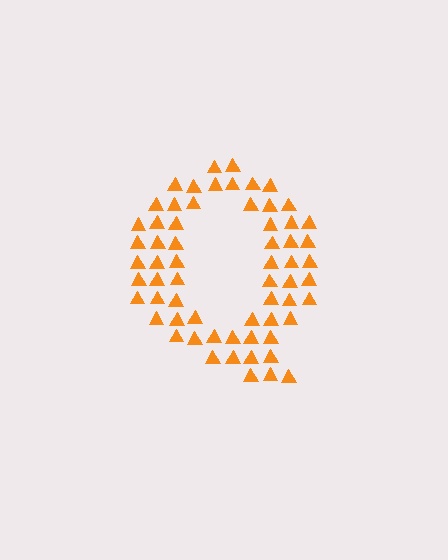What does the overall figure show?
The overall figure shows the letter Q.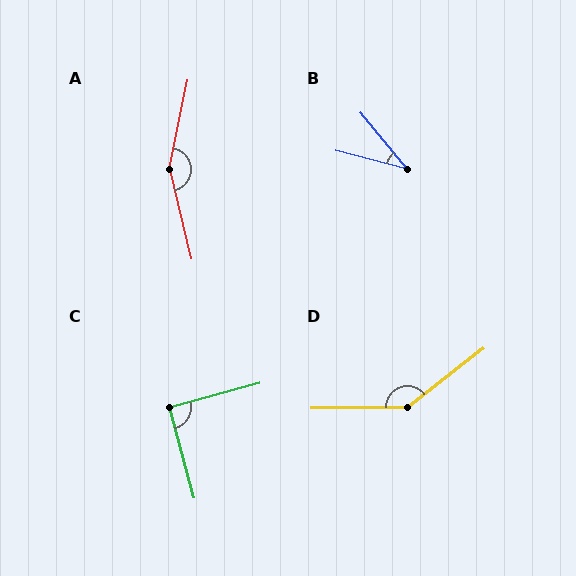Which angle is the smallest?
B, at approximately 36 degrees.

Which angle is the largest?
A, at approximately 155 degrees.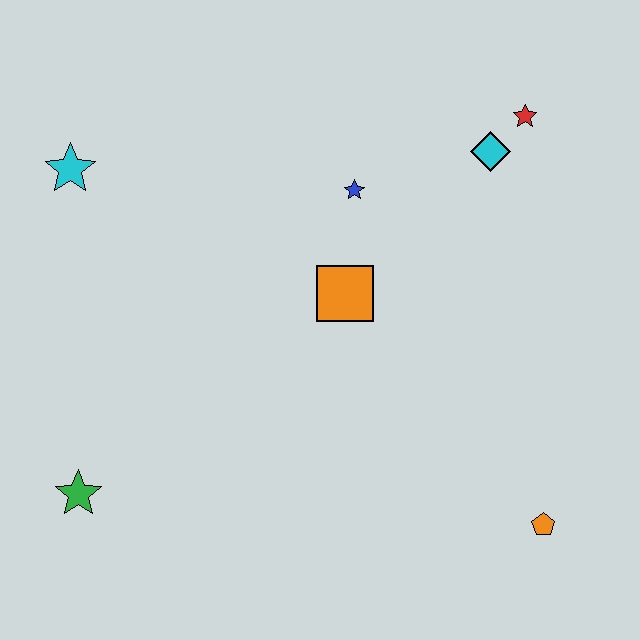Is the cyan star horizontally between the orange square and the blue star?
No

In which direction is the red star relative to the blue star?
The red star is to the right of the blue star.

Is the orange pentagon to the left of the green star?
No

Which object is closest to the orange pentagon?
The orange square is closest to the orange pentagon.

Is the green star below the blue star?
Yes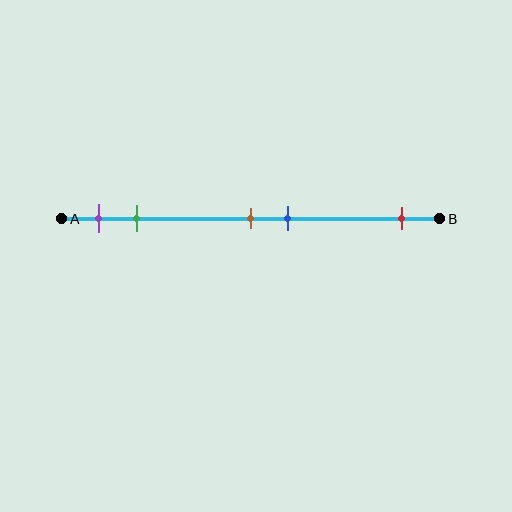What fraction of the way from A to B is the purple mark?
The purple mark is approximately 10% (0.1) of the way from A to B.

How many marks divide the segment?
There are 5 marks dividing the segment.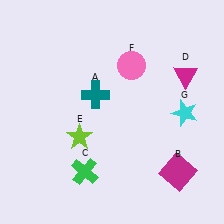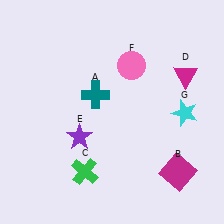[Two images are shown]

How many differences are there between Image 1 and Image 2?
There is 1 difference between the two images.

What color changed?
The star (E) changed from lime in Image 1 to purple in Image 2.